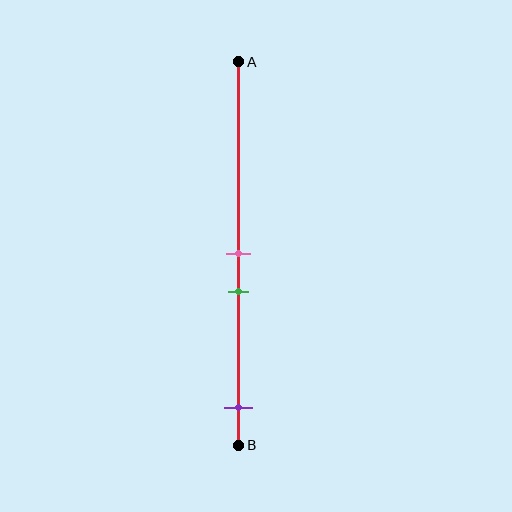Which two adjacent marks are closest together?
The pink and green marks are the closest adjacent pair.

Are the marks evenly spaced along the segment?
No, the marks are not evenly spaced.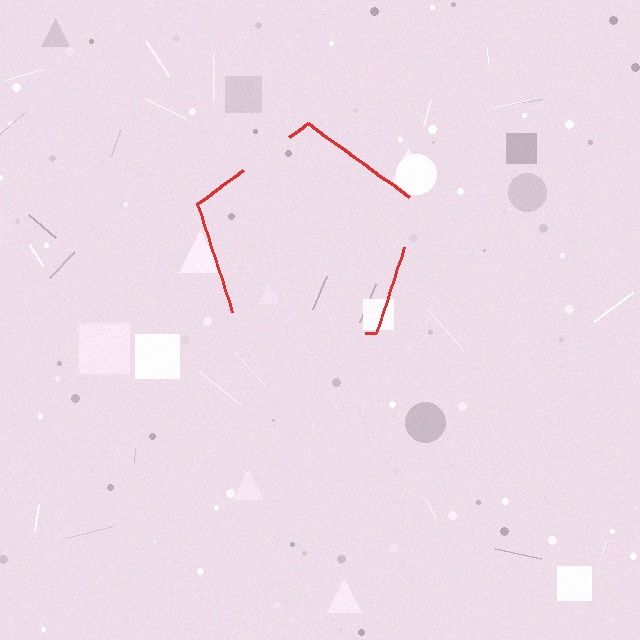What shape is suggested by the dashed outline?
The dashed outline suggests a pentagon.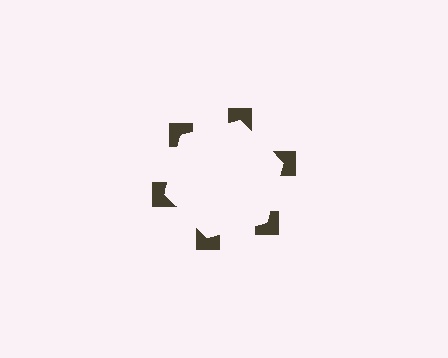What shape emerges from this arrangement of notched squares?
An illusory hexagon — its edges are inferred from the aligned wedge cuts in the notched squares, not physically drawn.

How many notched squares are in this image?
There are 6 — one at each vertex of the illusory hexagon.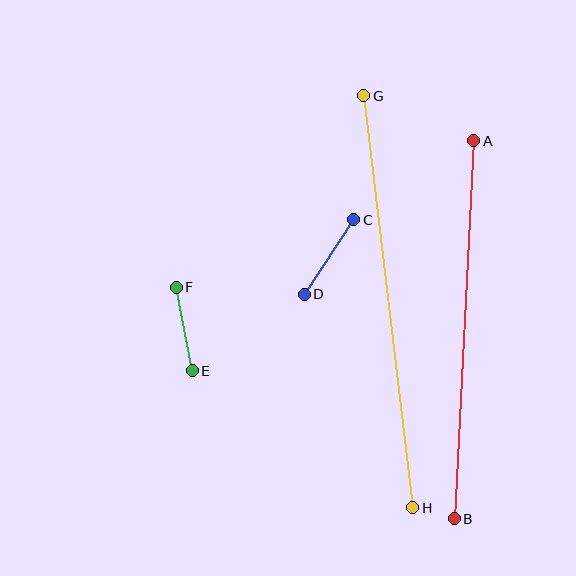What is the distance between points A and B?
The distance is approximately 378 pixels.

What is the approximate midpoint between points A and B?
The midpoint is at approximately (464, 330) pixels.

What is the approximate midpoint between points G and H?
The midpoint is at approximately (388, 302) pixels.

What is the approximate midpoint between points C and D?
The midpoint is at approximately (329, 257) pixels.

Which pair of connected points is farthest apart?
Points G and H are farthest apart.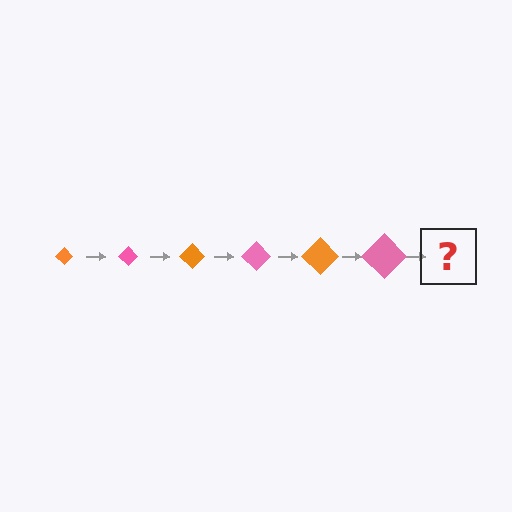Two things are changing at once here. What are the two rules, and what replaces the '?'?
The two rules are that the diamond grows larger each step and the color cycles through orange and pink. The '?' should be an orange diamond, larger than the previous one.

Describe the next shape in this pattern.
It should be an orange diamond, larger than the previous one.